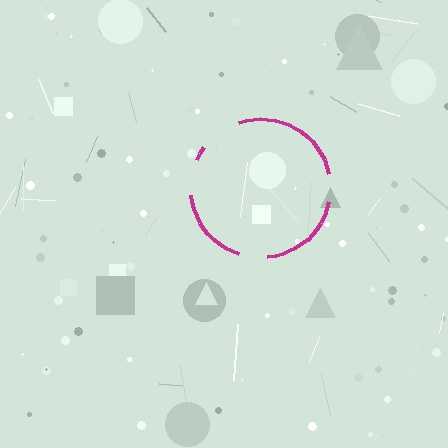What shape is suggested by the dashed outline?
The dashed outline suggests a circle.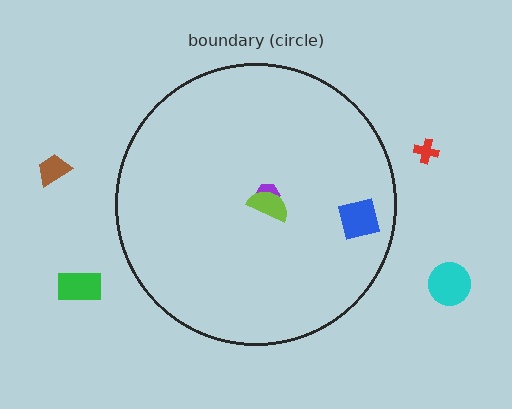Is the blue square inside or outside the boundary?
Inside.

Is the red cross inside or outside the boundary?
Outside.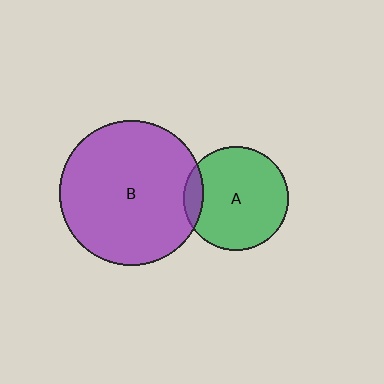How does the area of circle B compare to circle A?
Approximately 1.9 times.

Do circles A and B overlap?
Yes.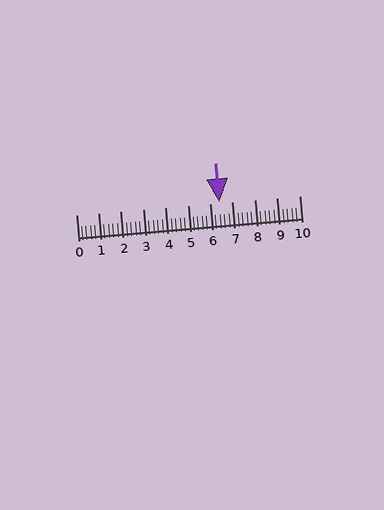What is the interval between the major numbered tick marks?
The major tick marks are spaced 1 units apart.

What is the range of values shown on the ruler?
The ruler shows values from 0 to 10.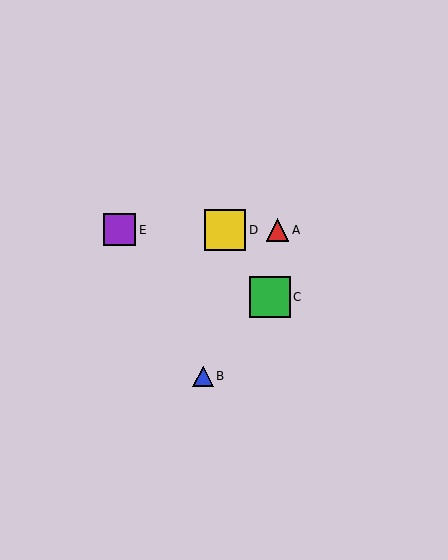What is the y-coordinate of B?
Object B is at y≈376.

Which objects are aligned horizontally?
Objects A, D, E are aligned horizontally.